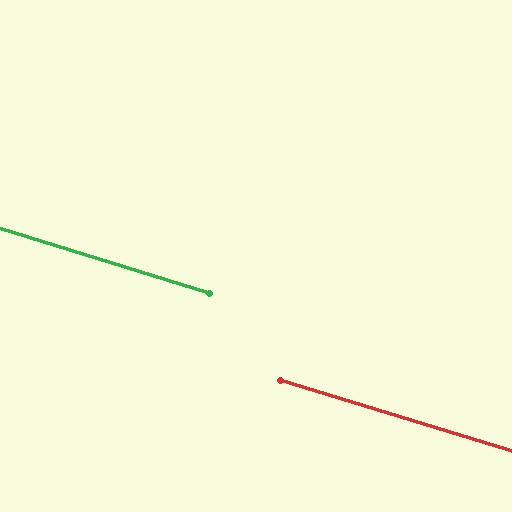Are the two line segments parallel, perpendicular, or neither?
Parallel — their directions differ by only 0.2°.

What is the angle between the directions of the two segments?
Approximately 0 degrees.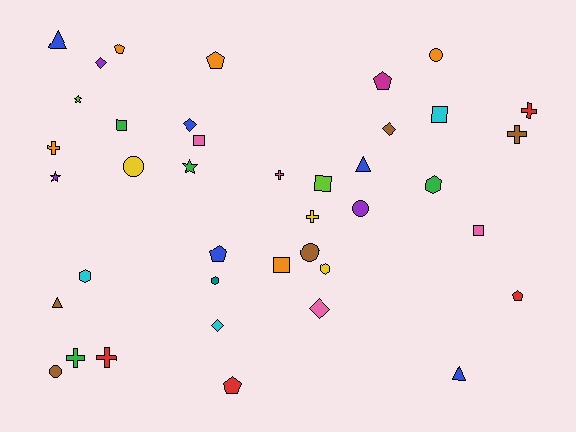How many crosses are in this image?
There are 7 crosses.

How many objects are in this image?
There are 40 objects.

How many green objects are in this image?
There are 4 green objects.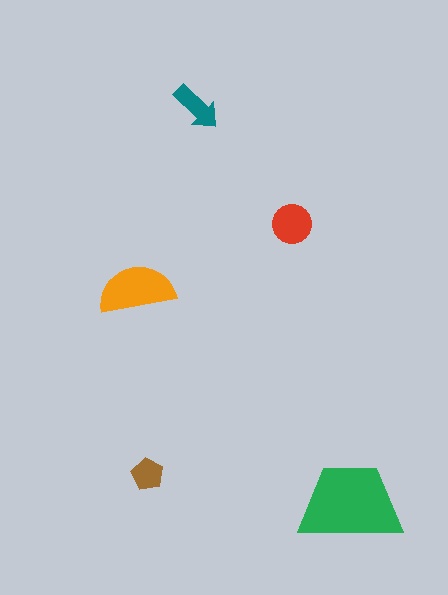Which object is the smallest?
The brown pentagon.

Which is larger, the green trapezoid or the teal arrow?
The green trapezoid.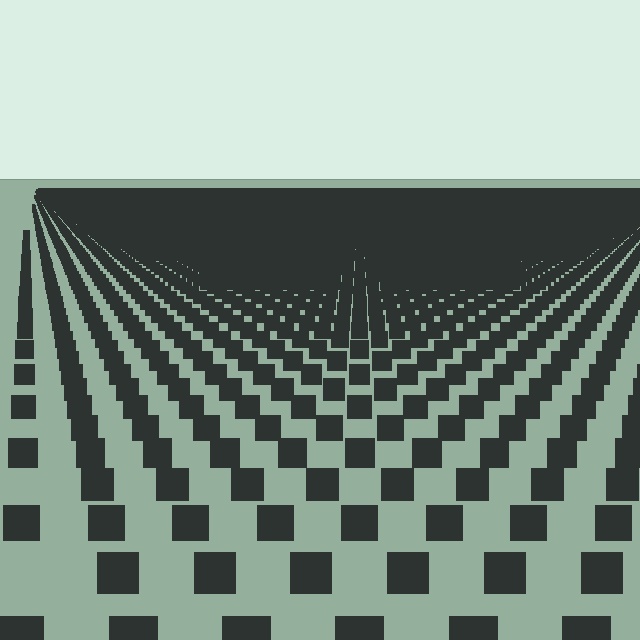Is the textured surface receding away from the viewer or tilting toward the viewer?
The surface is receding away from the viewer. Texture elements get smaller and denser toward the top.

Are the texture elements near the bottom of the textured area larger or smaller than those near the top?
Larger. Near the bottom, elements are closer to the viewer and appear at a bigger on-screen size.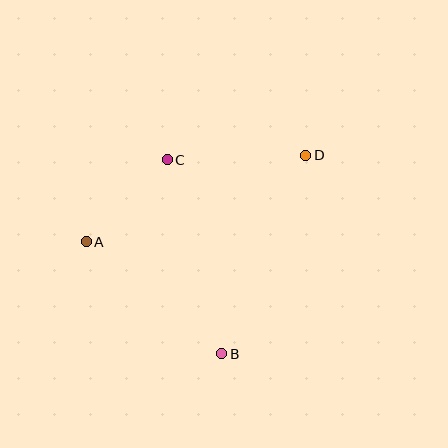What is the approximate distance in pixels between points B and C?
The distance between B and C is approximately 201 pixels.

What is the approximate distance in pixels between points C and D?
The distance between C and D is approximately 139 pixels.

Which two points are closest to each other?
Points A and C are closest to each other.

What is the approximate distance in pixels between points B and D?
The distance between B and D is approximately 216 pixels.